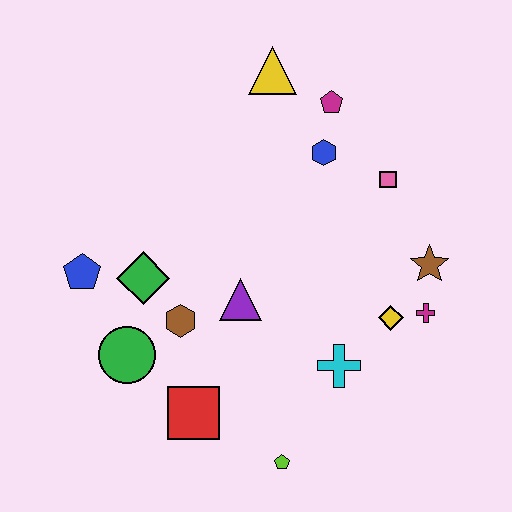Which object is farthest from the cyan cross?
The yellow triangle is farthest from the cyan cross.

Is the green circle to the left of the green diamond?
Yes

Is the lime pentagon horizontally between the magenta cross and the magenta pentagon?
No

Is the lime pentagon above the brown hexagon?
No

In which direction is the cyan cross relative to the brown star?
The cyan cross is below the brown star.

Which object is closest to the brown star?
The magenta cross is closest to the brown star.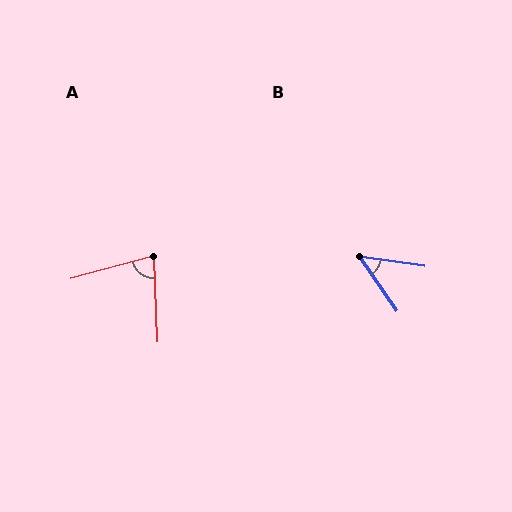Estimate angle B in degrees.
Approximately 48 degrees.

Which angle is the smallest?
B, at approximately 48 degrees.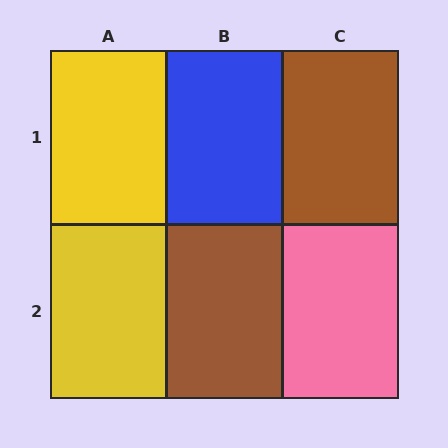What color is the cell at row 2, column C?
Pink.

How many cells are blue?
1 cell is blue.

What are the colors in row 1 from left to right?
Yellow, blue, brown.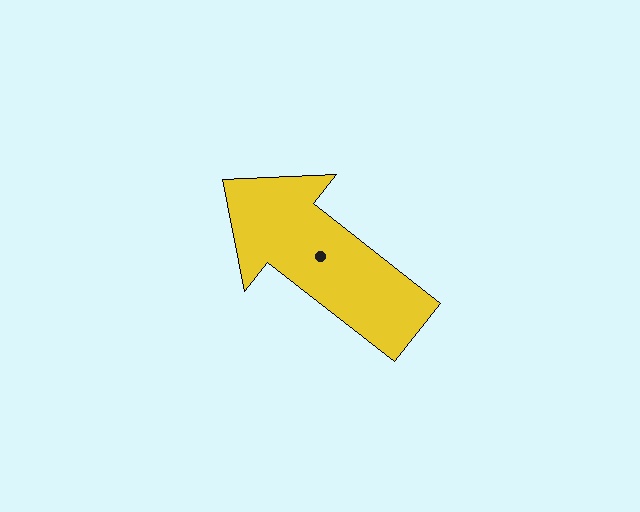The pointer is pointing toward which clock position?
Roughly 10 o'clock.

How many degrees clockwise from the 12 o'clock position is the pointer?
Approximately 308 degrees.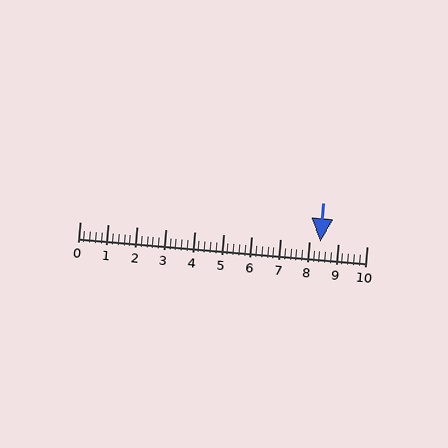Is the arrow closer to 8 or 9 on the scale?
The arrow is closer to 8.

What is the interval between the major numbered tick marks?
The major tick marks are spaced 1 units apart.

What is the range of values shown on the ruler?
The ruler shows values from 0 to 10.